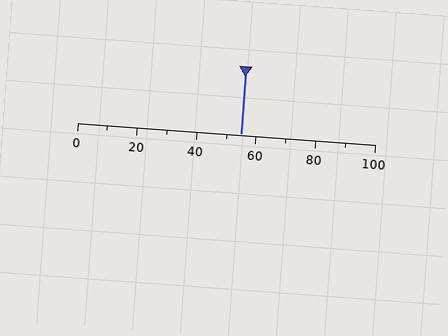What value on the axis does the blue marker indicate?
The marker indicates approximately 55.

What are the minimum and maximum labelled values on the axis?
The axis runs from 0 to 100.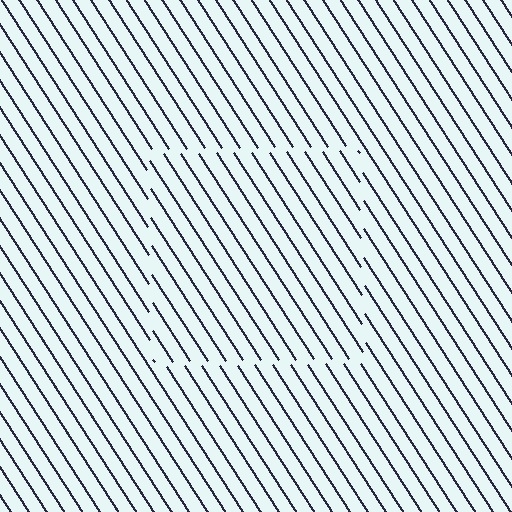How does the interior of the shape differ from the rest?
The interior of the shape contains the same grating, shifted by half a period — the contour is defined by the phase discontinuity where line-ends from the inner and outer gratings abut.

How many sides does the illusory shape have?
4 sides — the line-ends trace a square.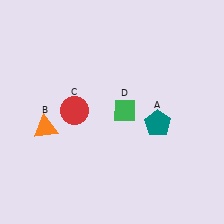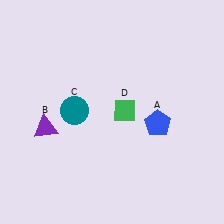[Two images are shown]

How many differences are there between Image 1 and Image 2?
There are 3 differences between the two images.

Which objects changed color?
A changed from teal to blue. B changed from orange to purple. C changed from red to teal.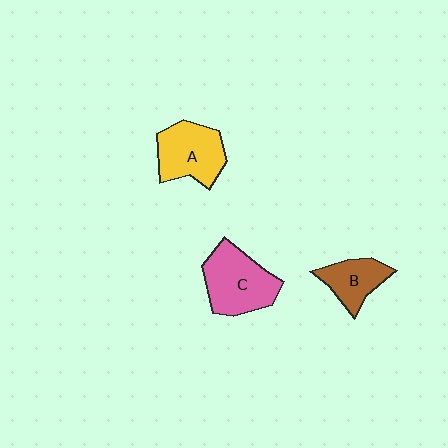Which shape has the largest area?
Shape C (pink).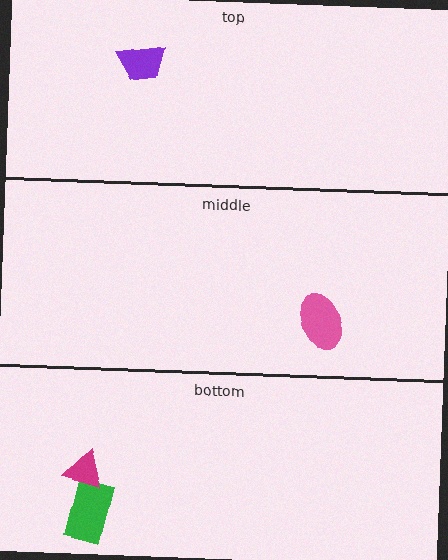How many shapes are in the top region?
1.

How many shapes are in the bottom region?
2.